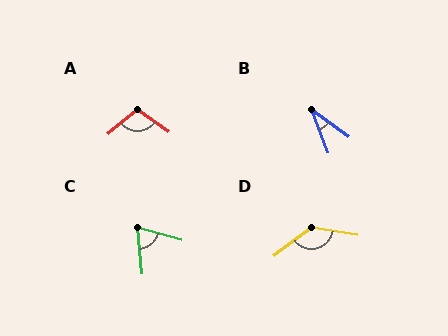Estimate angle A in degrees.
Approximately 104 degrees.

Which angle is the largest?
D, at approximately 134 degrees.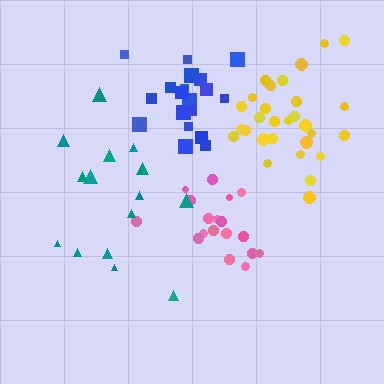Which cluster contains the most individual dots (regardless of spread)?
Yellow (29).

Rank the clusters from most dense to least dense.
blue, yellow, pink, teal.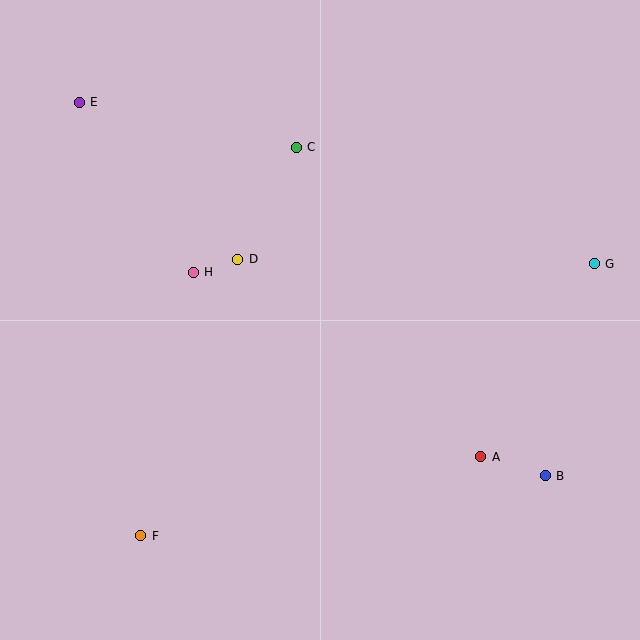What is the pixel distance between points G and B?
The distance between G and B is 218 pixels.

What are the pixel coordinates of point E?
Point E is at (79, 102).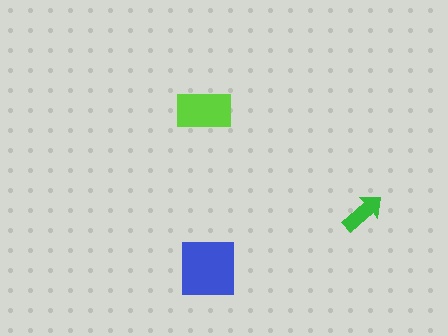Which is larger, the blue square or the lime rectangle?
The blue square.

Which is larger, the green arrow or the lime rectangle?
The lime rectangle.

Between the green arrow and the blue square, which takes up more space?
The blue square.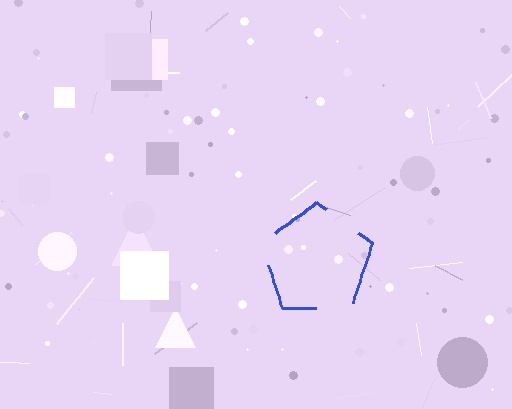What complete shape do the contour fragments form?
The contour fragments form a pentagon.